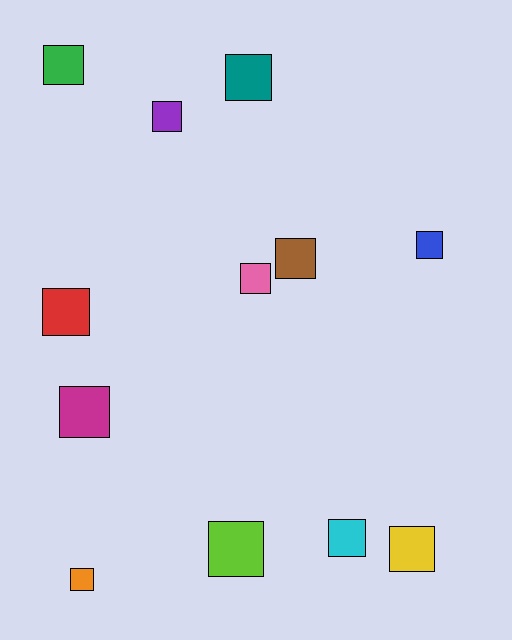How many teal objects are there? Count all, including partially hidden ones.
There is 1 teal object.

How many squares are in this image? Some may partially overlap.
There are 12 squares.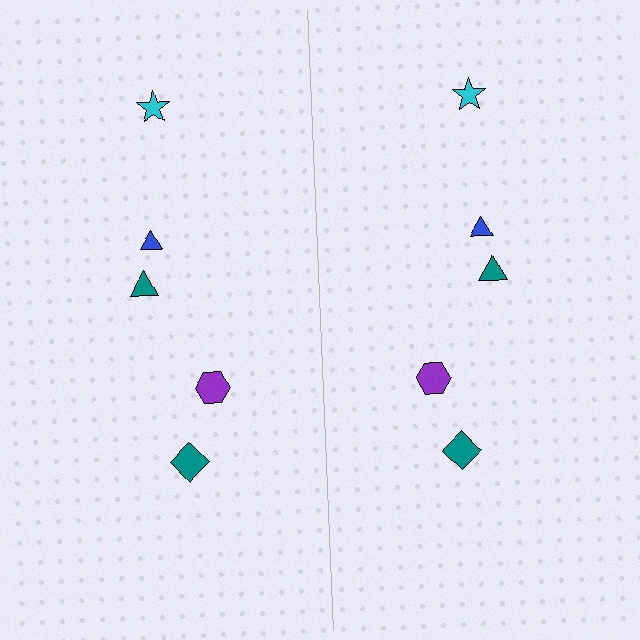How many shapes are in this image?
There are 10 shapes in this image.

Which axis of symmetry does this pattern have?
The pattern has a vertical axis of symmetry running through the center of the image.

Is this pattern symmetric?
Yes, this pattern has bilateral (reflection) symmetry.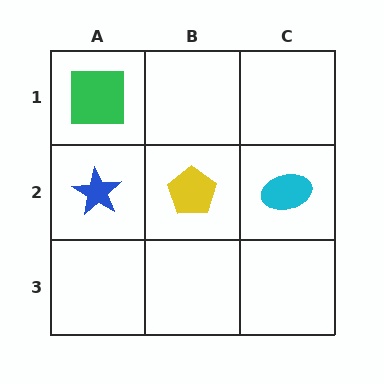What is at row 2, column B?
A yellow pentagon.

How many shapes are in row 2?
3 shapes.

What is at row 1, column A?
A green square.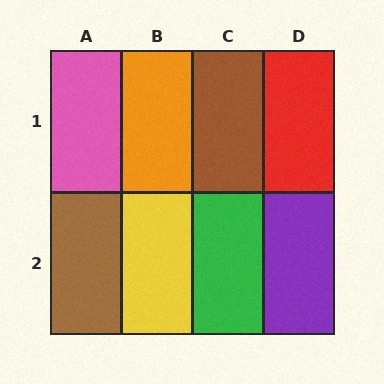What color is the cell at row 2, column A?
Brown.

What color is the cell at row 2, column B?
Yellow.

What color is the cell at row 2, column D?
Purple.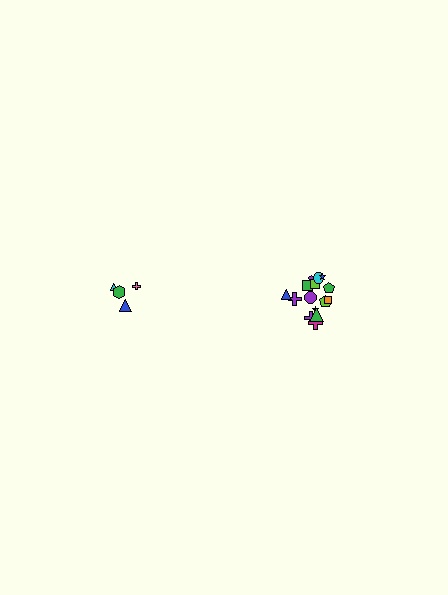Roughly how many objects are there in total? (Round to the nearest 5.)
Roughly 20 objects in total.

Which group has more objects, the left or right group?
The right group.